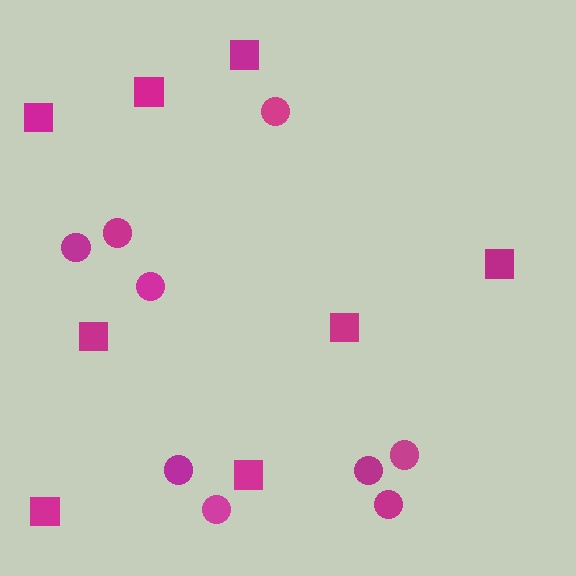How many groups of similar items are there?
There are 2 groups: one group of circles (9) and one group of squares (8).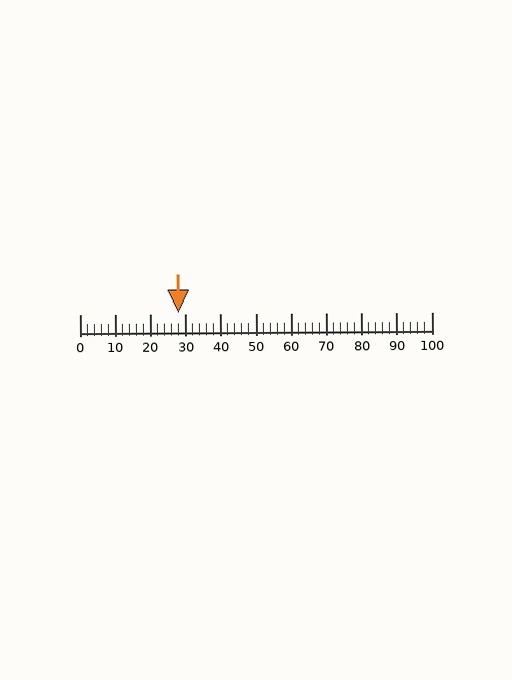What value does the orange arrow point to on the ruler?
The orange arrow points to approximately 28.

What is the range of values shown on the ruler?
The ruler shows values from 0 to 100.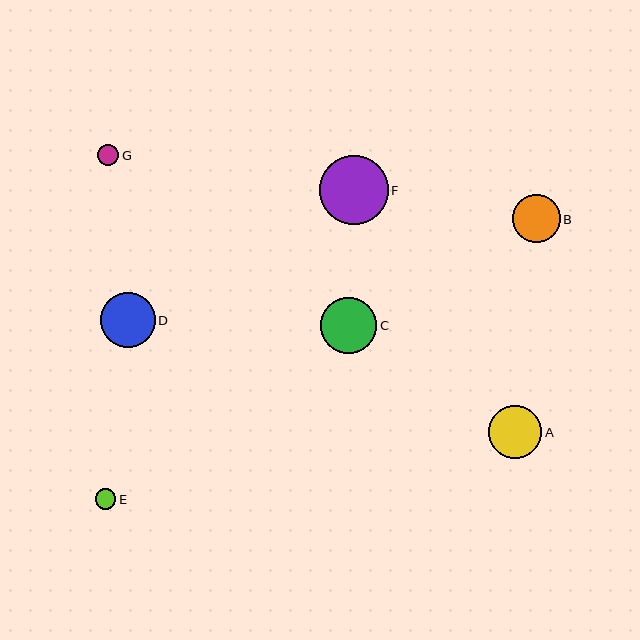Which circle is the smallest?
Circle E is the smallest with a size of approximately 21 pixels.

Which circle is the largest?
Circle F is the largest with a size of approximately 69 pixels.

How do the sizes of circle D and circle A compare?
Circle D and circle A are approximately the same size.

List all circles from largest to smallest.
From largest to smallest: F, C, D, A, B, G, E.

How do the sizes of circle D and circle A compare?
Circle D and circle A are approximately the same size.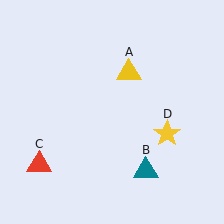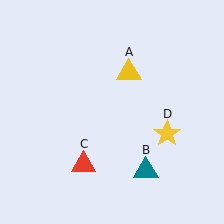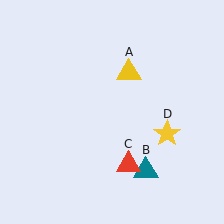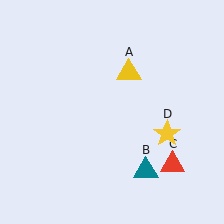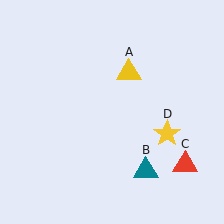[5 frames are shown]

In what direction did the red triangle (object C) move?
The red triangle (object C) moved right.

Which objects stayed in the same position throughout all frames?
Yellow triangle (object A) and teal triangle (object B) and yellow star (object D) remained stationary.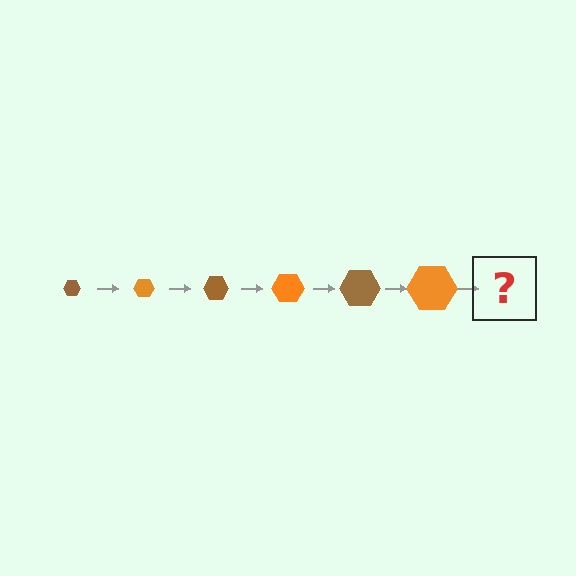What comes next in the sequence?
The next element should be a brown hexagon, larger than the previous one.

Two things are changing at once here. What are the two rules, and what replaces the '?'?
The two rules are that the hexagon grows larger each step and the color cycles through brown and orange. The '?' should be a brown hexagon, larger than the previous one.